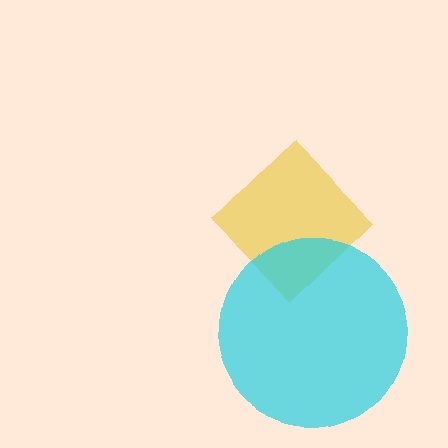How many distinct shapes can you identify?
There are 2 distinct shapes: a yellow diamond, a cyan circle.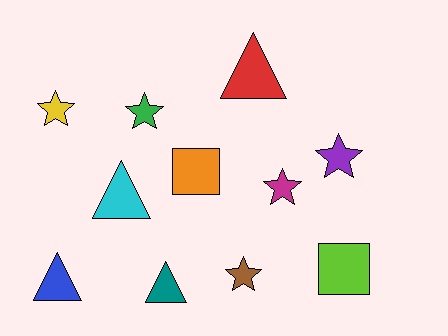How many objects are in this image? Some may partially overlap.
There are 11 objects.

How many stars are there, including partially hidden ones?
There are 5 stars.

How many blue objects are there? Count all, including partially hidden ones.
There is 1 blue object.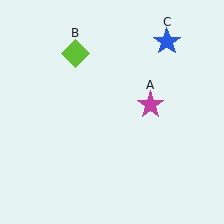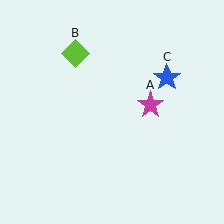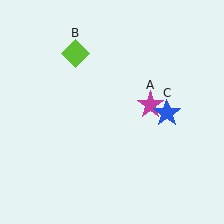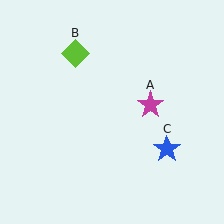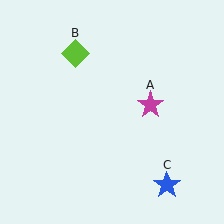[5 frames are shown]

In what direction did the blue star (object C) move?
The blue star (object C) moved down.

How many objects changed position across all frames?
1 object changed position: blue star (object C).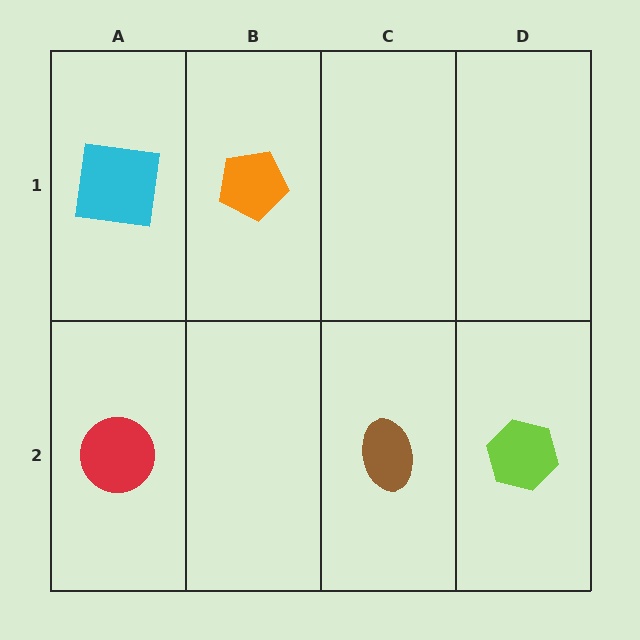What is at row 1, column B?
An orange pentagon.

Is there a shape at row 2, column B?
No, that cell is empty.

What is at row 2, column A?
A red circle.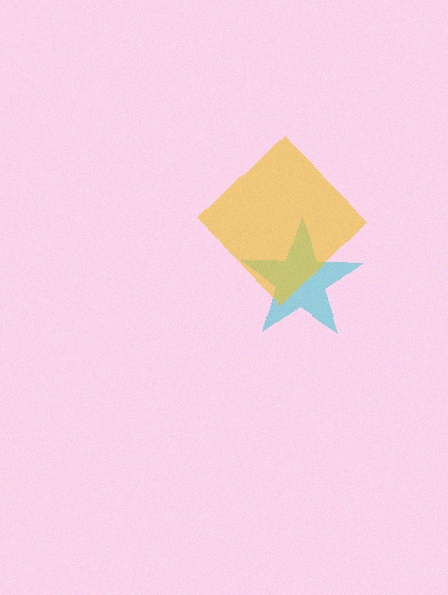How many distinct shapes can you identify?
There are 2 distinct shapes: a cyan star, a yellow diamond.